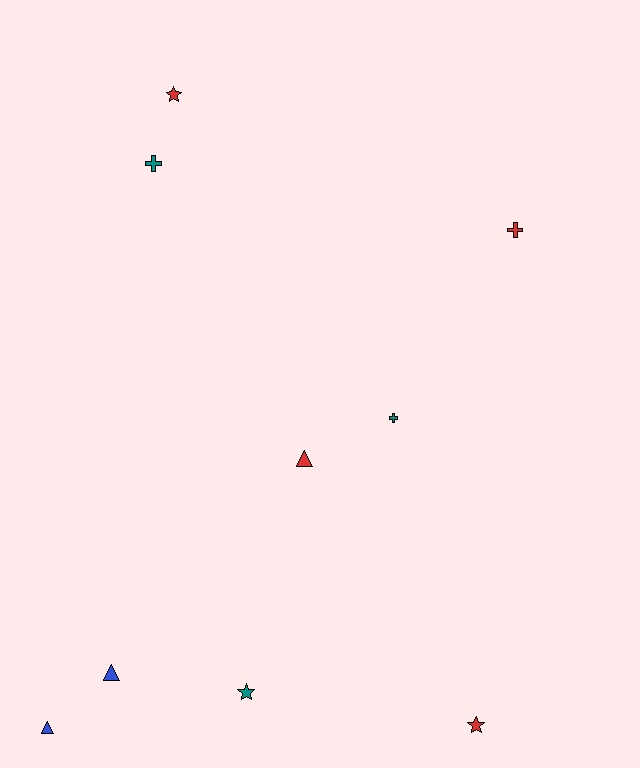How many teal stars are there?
There is 1 teal star.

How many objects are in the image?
There are 9 objects.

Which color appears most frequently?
Red, with 4 objects.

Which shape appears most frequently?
Triangle, with 3 objects.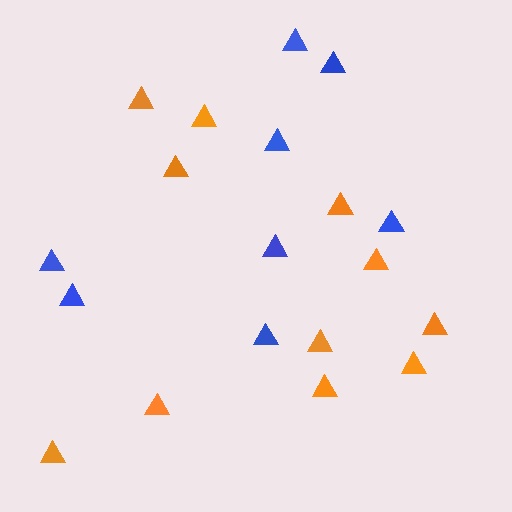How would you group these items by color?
There are 2 groups: one group of orange triangles (11) and one group of blue triangles (8).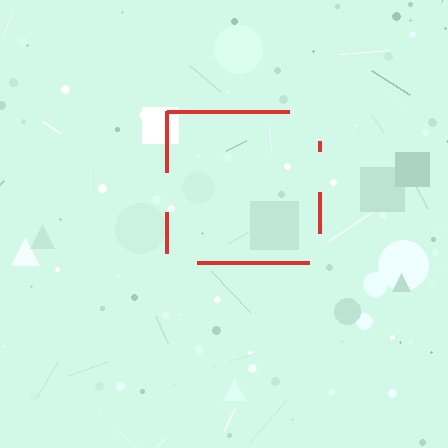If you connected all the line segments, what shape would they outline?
They would outline a square.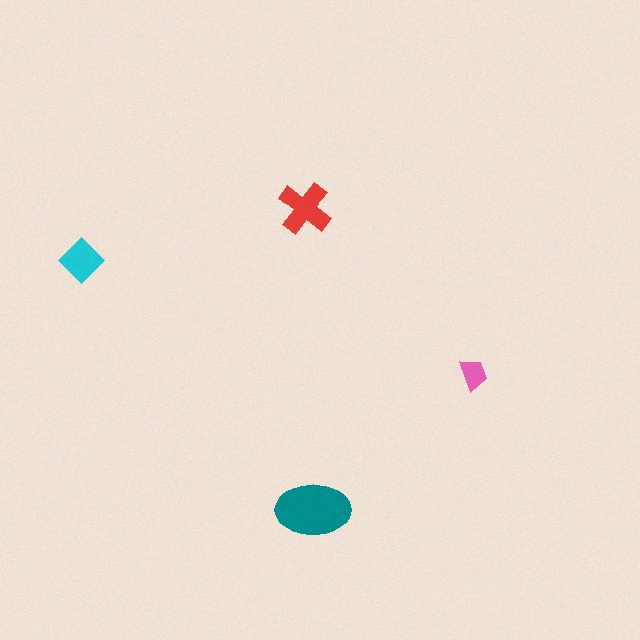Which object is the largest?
The teal ellipse.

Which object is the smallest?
The pink trapezoid.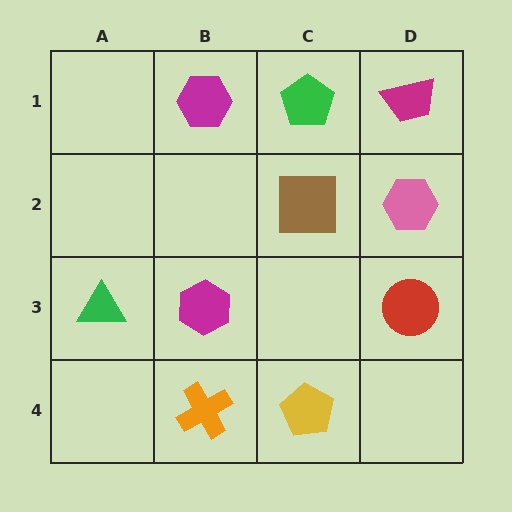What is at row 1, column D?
A magenta trapezoid.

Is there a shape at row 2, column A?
No, that cell is empty.